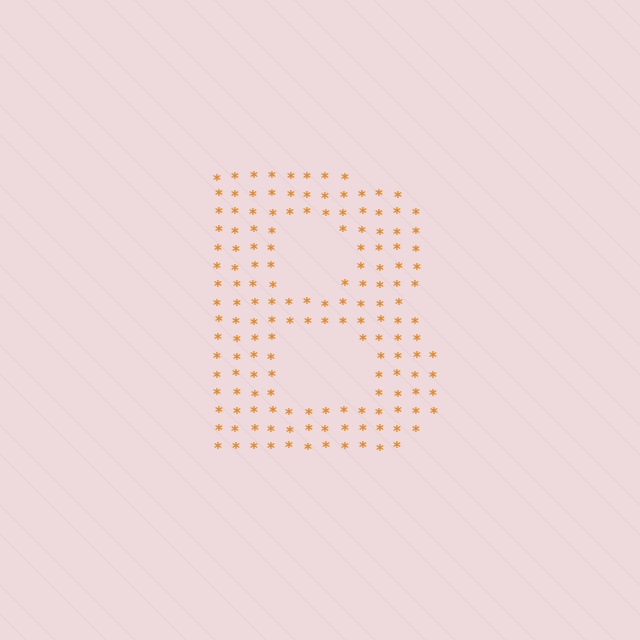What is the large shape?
The large shape is the letter B.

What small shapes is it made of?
It is made of small asterisks.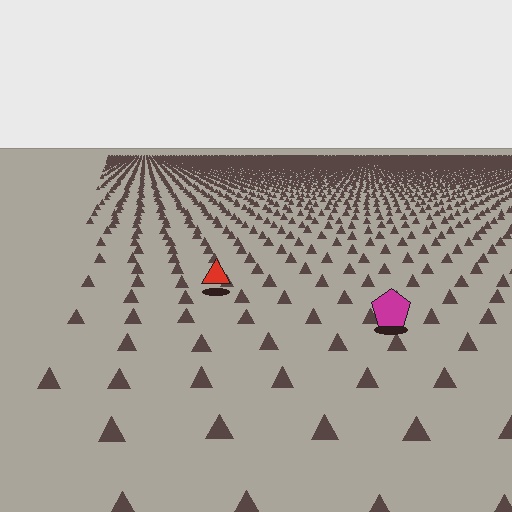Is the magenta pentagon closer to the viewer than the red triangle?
Yes. The magenta pentagon is closer — you can tell from the texture gradient: the ground texture is coarser near it.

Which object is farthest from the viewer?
The red triangle is farthest from the viewer. It appears smaller and the ground texture around it is denser.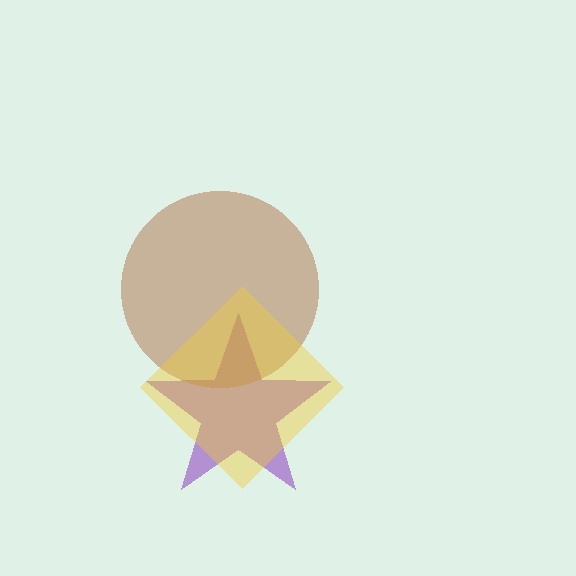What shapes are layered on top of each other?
The layered shapes are: a purple star, a brown circle, a yellow diamond.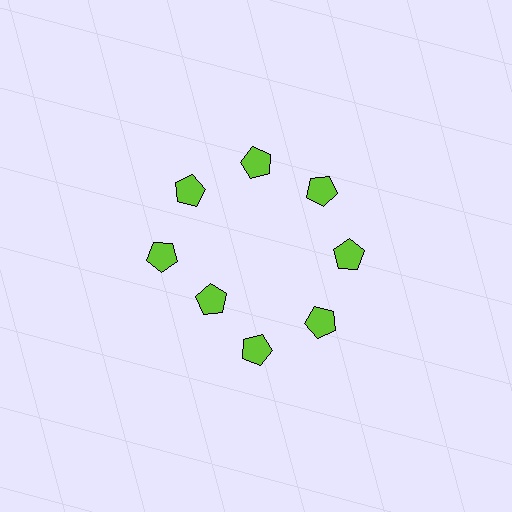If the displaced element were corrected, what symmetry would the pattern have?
It would have 8-fold rotational symmetry — the pattern would map onto itself every 45 degrees.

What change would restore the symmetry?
The symmetry would be restored by moving it outward, back onto the ring so that all 8 pentagons sit at equal angles and equal distance from the center.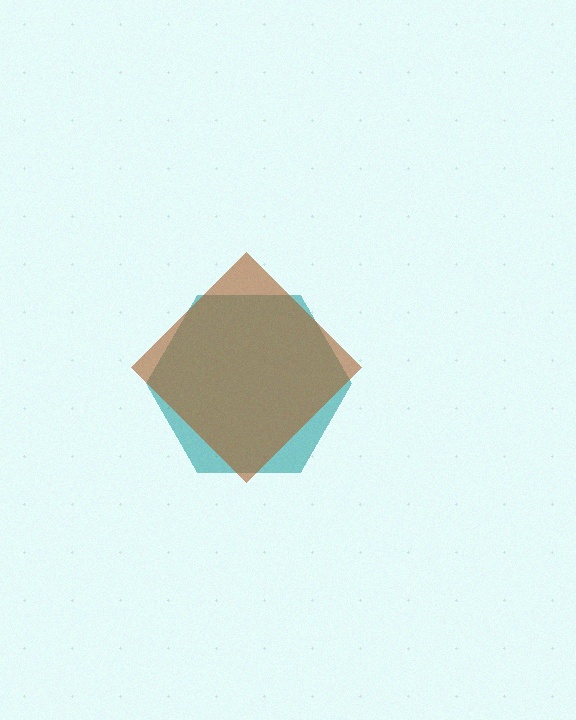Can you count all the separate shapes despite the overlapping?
Yes, there are 2 separate shapes.